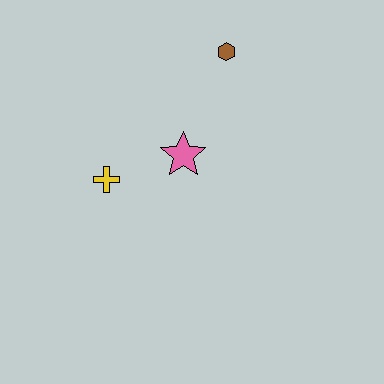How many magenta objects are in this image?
There are no magenta objects.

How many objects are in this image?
There are 3 objects.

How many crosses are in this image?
There is 1 cross.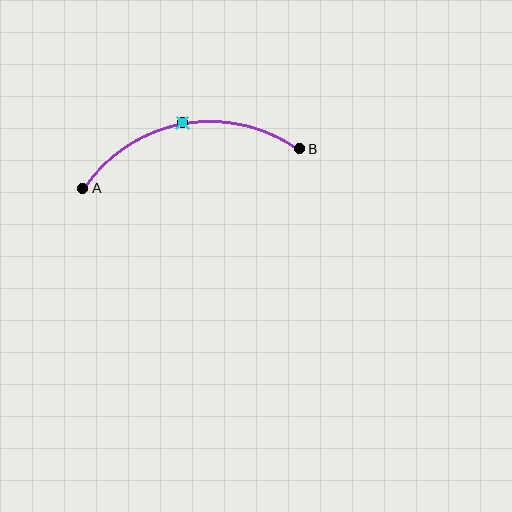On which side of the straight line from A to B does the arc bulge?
The arc bulges above the straight line connecting A and B.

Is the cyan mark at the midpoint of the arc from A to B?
Yes. The cyan mark lies on the arc at equal arc-length from both A and B — it is the arc midpoint.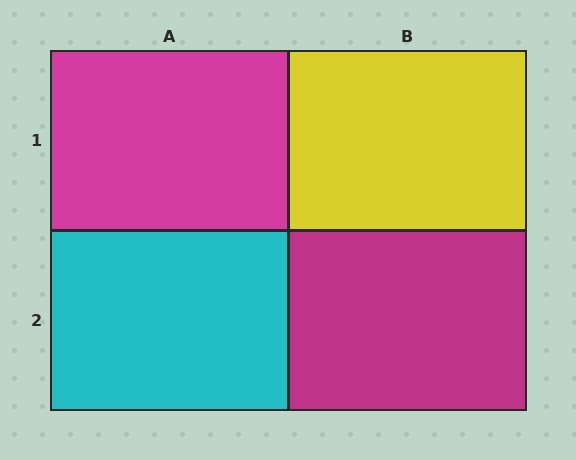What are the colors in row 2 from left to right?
Cyan, magenta.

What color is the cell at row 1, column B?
Yellow.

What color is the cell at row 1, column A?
Magenta.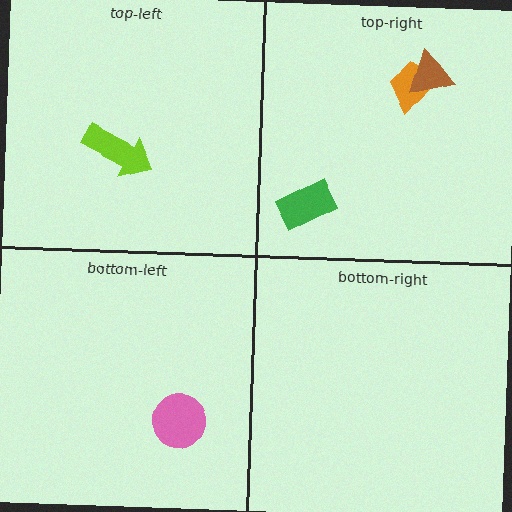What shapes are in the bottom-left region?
The pink circle.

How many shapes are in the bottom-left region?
1.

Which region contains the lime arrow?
The top-left region.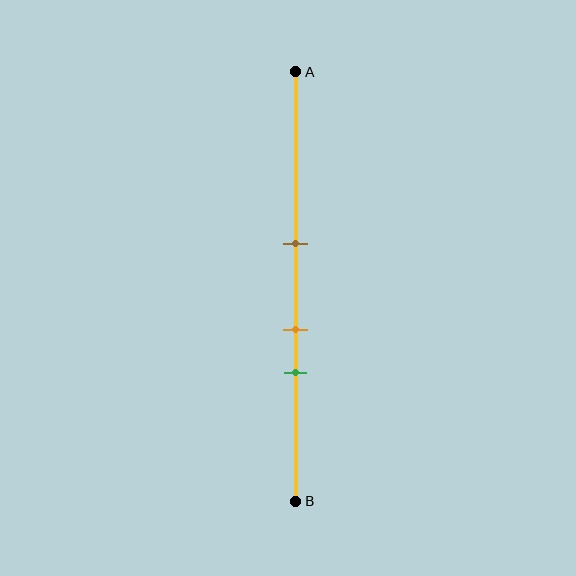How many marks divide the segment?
There are 3 marks dividing the segment.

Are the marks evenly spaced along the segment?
Yes, the marks are approximately evenly spaced.